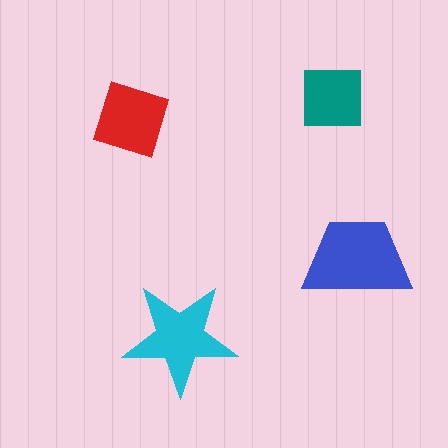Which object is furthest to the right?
The blue trapezoid is rightmost.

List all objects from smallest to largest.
The teal square, the red diamond, the cyan star, the blue trapezoid.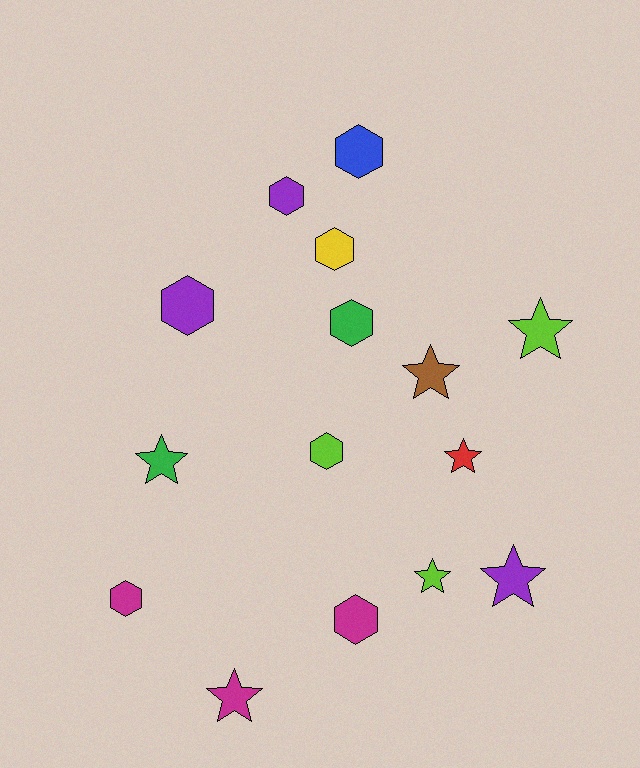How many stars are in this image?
There are 7 stars.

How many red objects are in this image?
There is 1 red object.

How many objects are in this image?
There are 15 objects.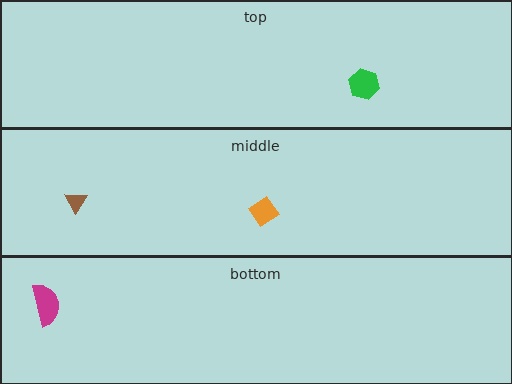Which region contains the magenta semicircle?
The bottom region.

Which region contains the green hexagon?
The top region.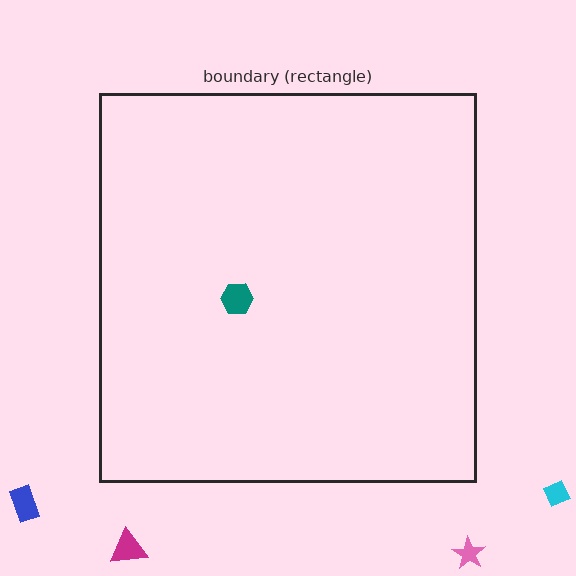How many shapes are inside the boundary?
1 inside, 4 outside.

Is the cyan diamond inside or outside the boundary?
Outside.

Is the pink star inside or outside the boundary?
Outside.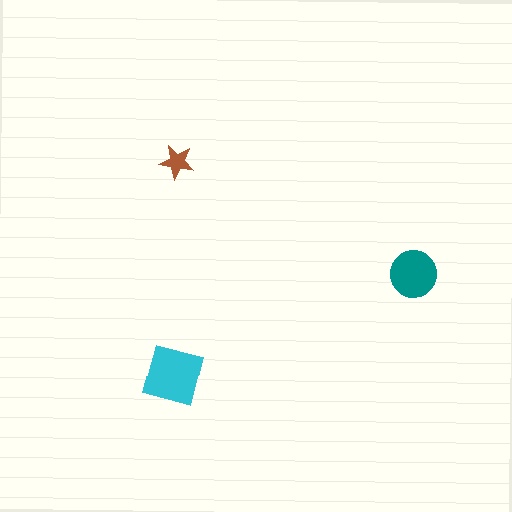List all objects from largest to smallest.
The cyan square, the teal circle, the brown star.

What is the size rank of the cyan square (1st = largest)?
1st.